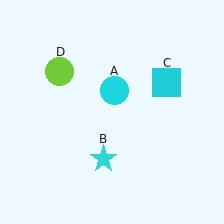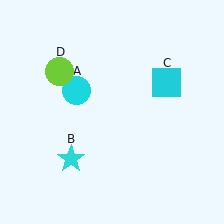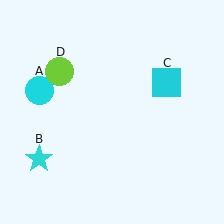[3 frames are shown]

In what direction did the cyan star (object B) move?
The cyan star (object B) moved left.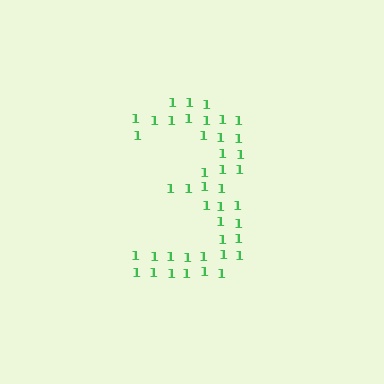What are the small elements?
The small elements are digit 1's.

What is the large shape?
The large shape is the digit 3.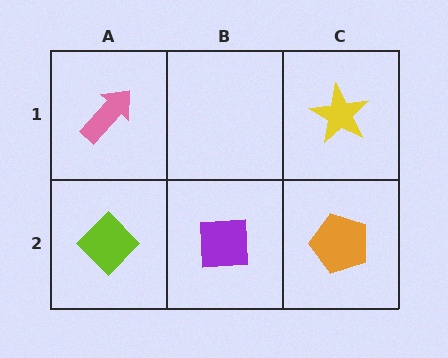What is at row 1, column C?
A yellow star.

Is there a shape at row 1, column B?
No, that cell is empty.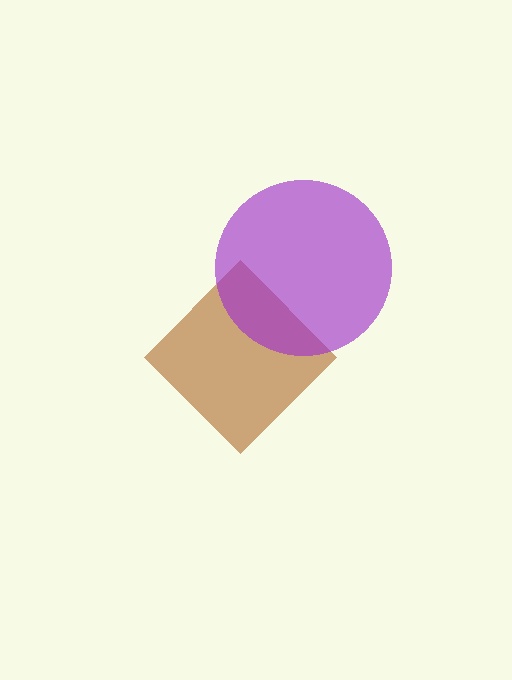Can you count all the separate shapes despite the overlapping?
Yes, there are 2 separate shapes.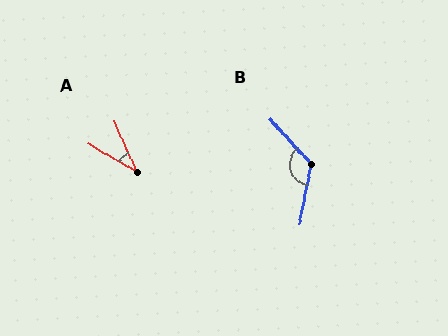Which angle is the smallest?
A, at approximately 36 degrees.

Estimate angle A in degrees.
Approximately 36 degrees.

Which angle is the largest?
B, at approximately 127 degrees.